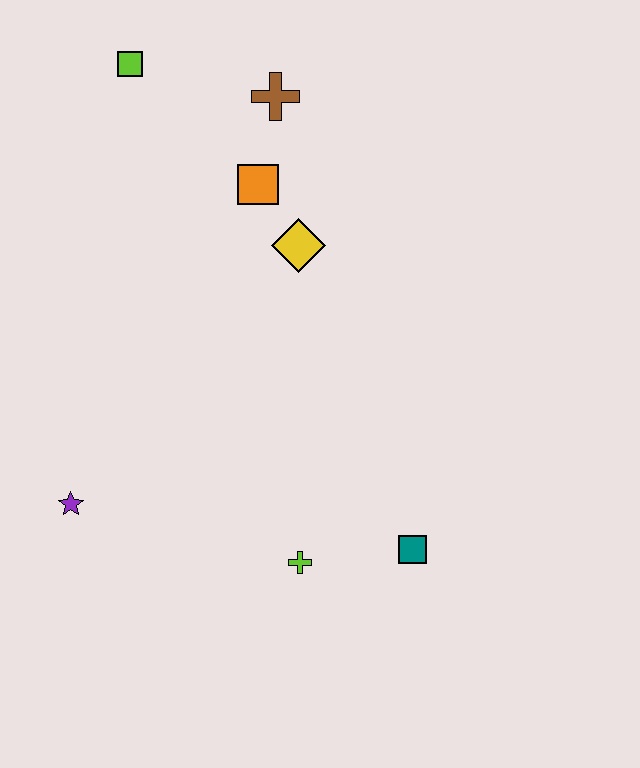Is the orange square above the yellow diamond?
Yes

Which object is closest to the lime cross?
The teal square is closest to the lime cross.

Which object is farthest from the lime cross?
The lime square is farthest from the lime cross.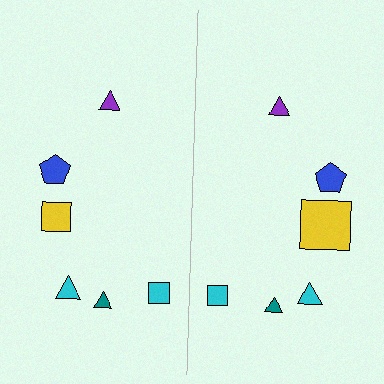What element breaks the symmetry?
The yellow square on the right side has a different size than its mirror counterpart.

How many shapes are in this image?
There are 12 shapes in this image.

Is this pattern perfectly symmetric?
No, the pattern is not perfectly symmetric. The yellow square on the right side has a different size than its mirror counterpart.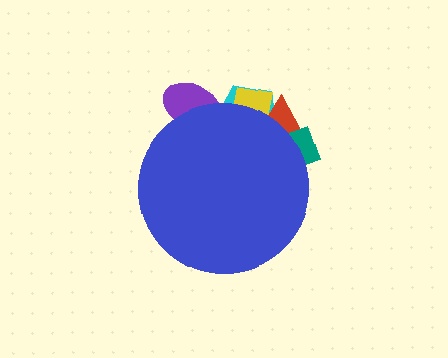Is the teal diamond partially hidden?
Yes, the teal diamond is partially hidden behind the blue circle.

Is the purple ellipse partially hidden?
Yes, the purple ellipse is partially hidden behind the blue circle.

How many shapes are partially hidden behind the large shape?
5 shapes are partially hidden.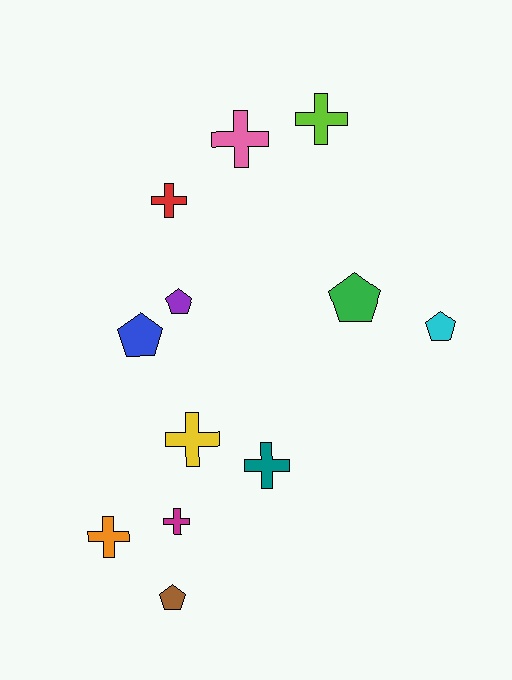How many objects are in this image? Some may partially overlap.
There are 12 objects.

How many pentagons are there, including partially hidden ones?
There are 5 pentagons.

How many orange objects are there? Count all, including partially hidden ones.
There is 1 orange object.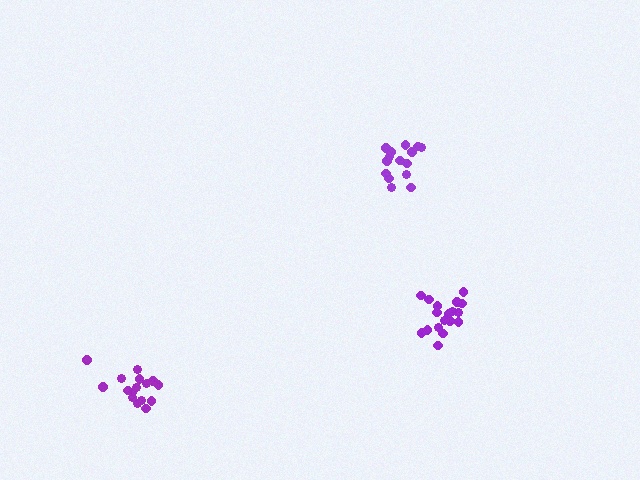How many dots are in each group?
Group 1: 16 dots, Group 2: 18 dots, Group 3: 15 dots (49 total).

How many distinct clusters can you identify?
There are 3 distinct clusters.